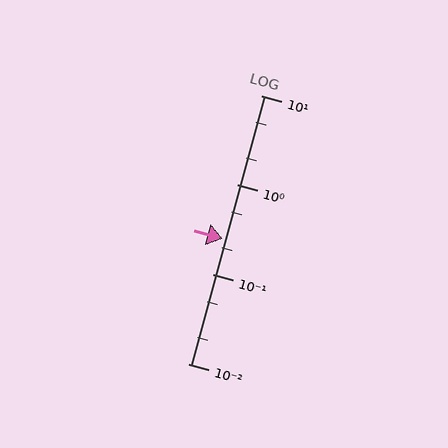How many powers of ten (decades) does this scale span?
The scale spans 3 decades, from 0.01 to 10.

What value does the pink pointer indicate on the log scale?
The pointer indicates approximately 0.25.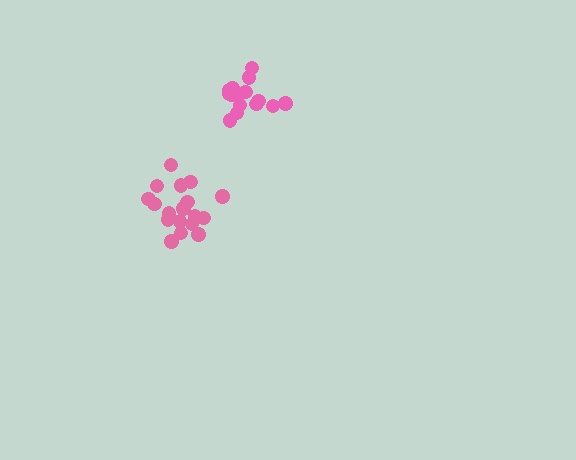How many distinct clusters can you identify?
There are 2 distinct clusters.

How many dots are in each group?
Group 1: 15 dots, Group 2: 18 dots (33 total).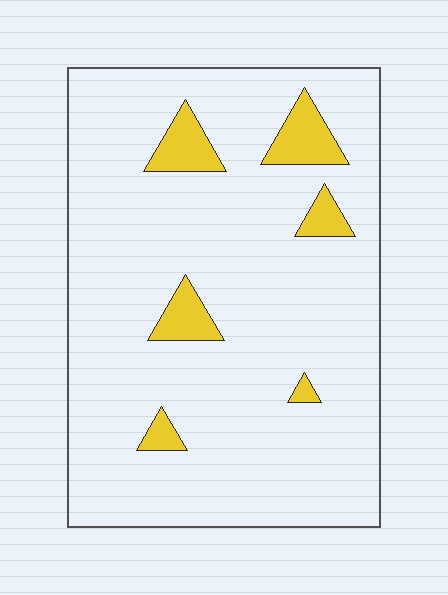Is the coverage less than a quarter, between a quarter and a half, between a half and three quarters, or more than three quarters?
Less than a quarter.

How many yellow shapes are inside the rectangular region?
6.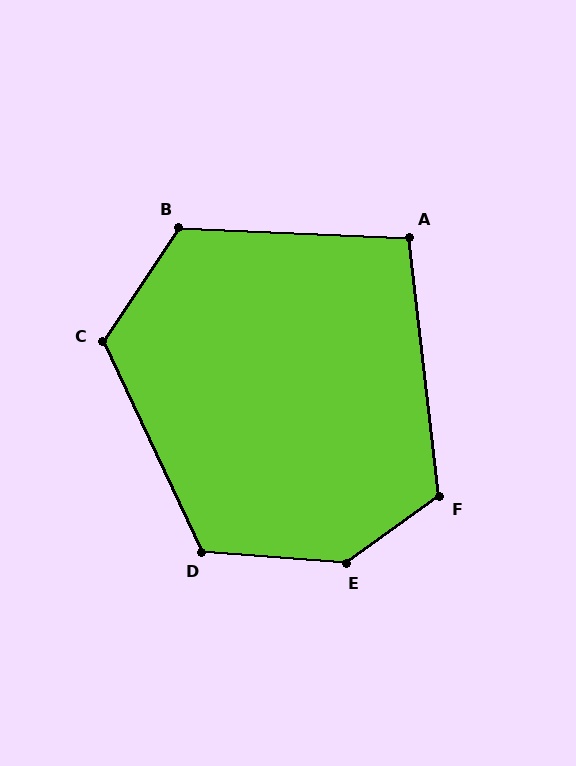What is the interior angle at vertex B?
Approximately 121 degrees (obtuse).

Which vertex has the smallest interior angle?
A, at approximately 99 degrees.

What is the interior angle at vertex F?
Approximately 119 degrees (obtuse).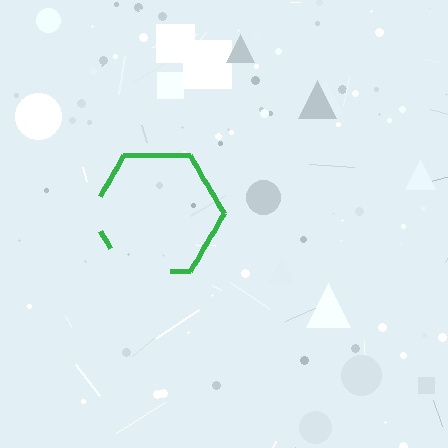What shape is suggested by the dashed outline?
The dashed outline suggests a hexagon.